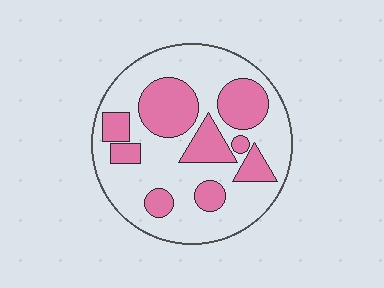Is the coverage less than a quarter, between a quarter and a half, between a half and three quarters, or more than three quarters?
Between a quarter and a half.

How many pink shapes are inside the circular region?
9.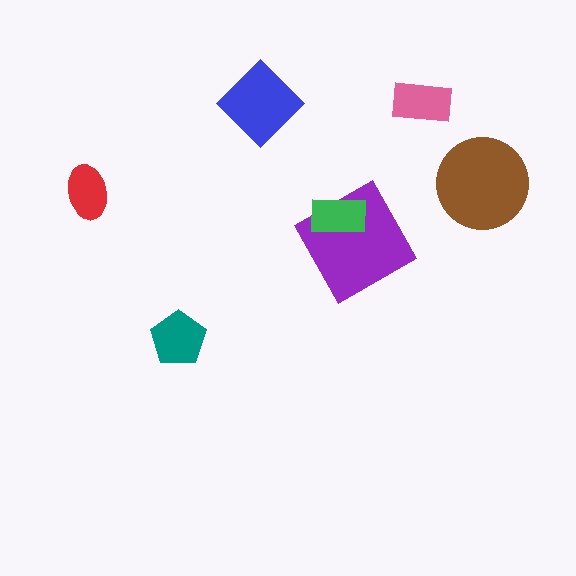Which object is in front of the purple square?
The green rectangle is in front of the purple square.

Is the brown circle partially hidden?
No, no other shape covers it.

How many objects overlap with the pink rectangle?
0 objects overlap with the pink rectangle.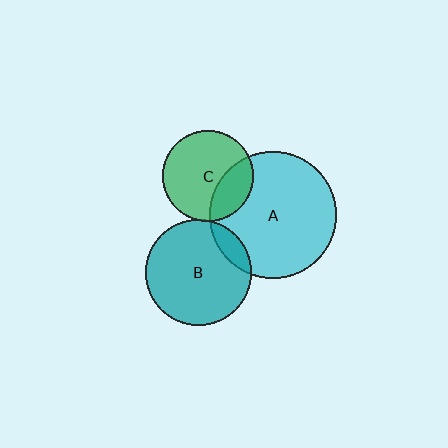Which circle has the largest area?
Circle A (cyan).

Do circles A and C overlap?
Yes.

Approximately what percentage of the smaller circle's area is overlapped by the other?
Approximately 30%.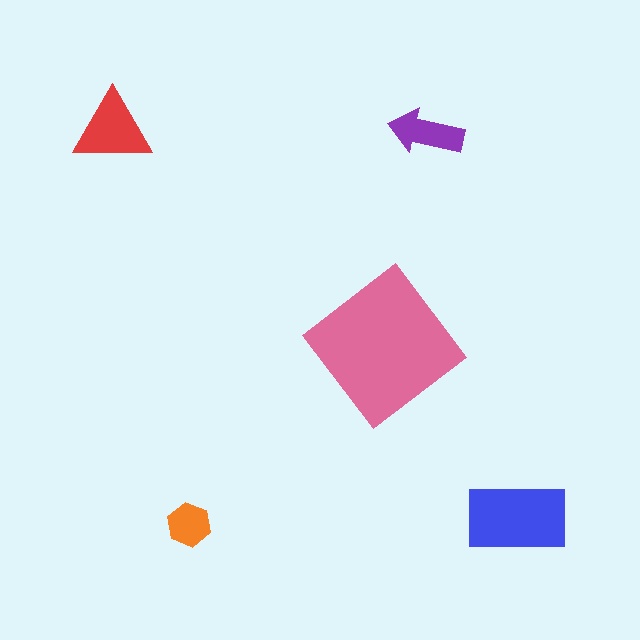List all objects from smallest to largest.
The orange hexagon, the purple arrow, the red triangle, the blue rectangle, the pink diamond.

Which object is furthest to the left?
The red triangle is leftmost.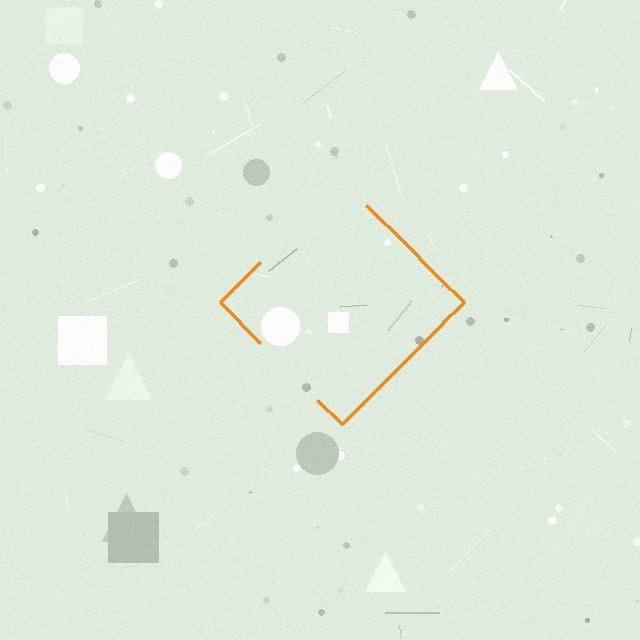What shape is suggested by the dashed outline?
The dashed outline suggests a diamond.